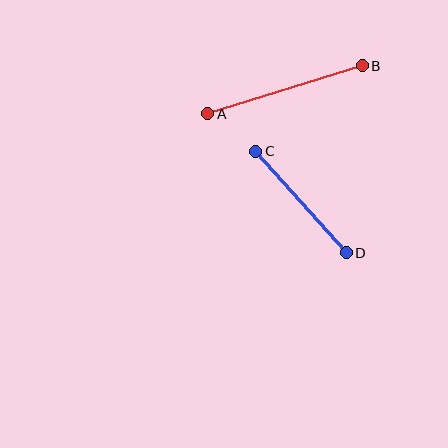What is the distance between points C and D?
The distance is approximately 136 pixels.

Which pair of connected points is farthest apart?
Points A and B are farthest apart.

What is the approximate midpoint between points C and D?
The midpoint is at approximately (301, 202) pixels.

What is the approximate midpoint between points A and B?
The midpoint is at approximately (285, 90) pixels.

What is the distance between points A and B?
The distance is approximately 162 pixels.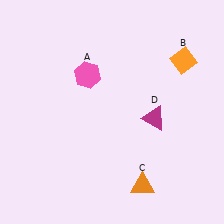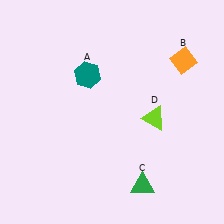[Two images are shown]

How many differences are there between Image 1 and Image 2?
There are 3 differences between the two images.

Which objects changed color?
A changed from pink to teal. C changed from orange to green. D changed from magenta to lime.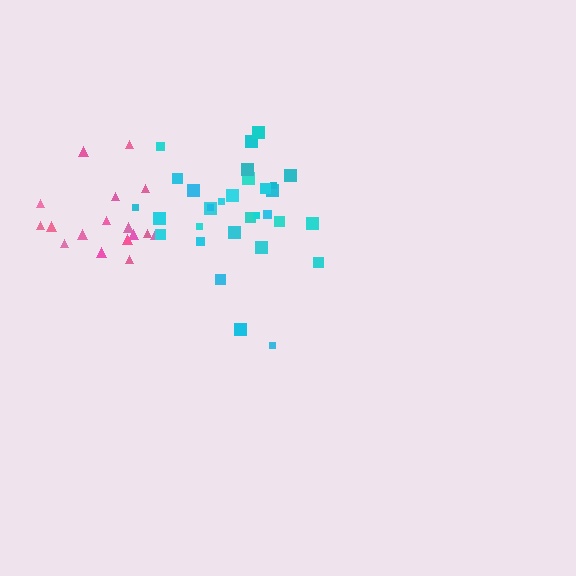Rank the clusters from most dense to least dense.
cyan, pink.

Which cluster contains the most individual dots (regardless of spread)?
Cyan (32).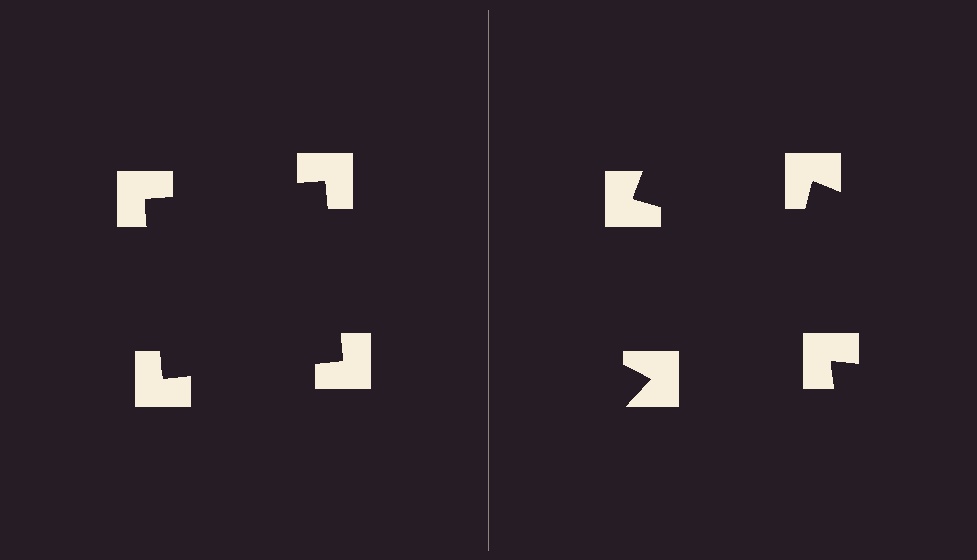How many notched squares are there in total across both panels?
8 — 4 on each side.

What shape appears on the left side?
An illusory square.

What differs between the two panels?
The notched squares are positioned identically on both sides; only the wedge orientations differ. On the left they align to a square; on the right they are misaligned.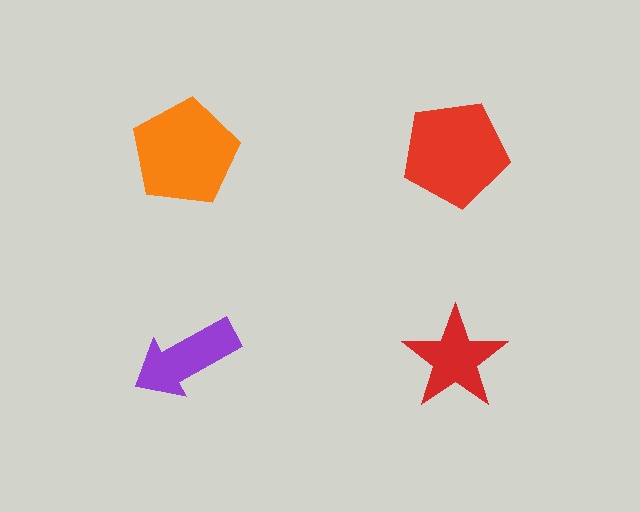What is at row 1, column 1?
An orange pentagon.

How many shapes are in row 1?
2 shapes.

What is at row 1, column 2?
A red pentagon.